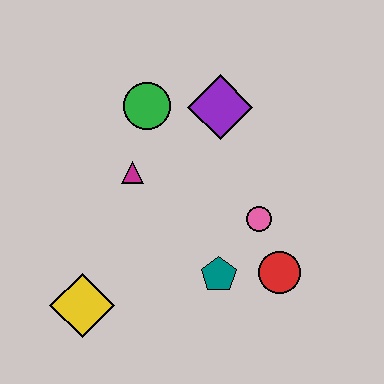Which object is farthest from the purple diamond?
The yellow diamond is farthest from the purple diamond.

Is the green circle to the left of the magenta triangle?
No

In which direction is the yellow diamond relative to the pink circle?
The yellow diamond is to the left of the pink circle.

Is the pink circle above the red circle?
Yes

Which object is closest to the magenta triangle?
The green circle is closest to the magenta triangle.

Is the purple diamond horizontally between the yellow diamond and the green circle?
No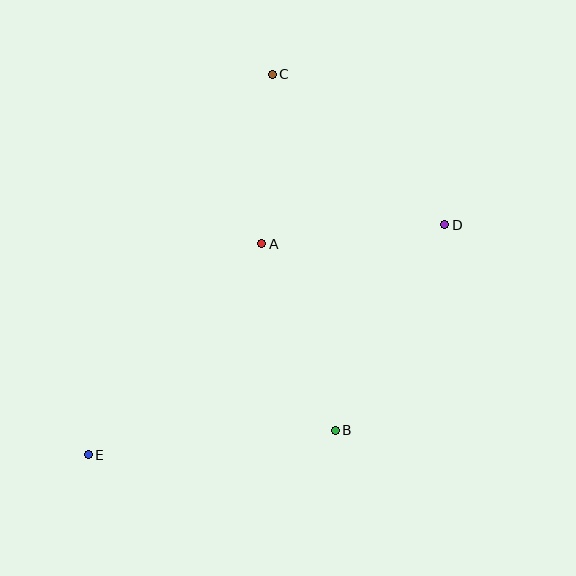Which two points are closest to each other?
Points A and C are closest to each other.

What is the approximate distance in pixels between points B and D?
The distance between B and D is approximately 233 pixels.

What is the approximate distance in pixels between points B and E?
The distance between B and E is approximately 248 pixels.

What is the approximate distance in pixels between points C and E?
The distance between C and E is approximately 423 pixels.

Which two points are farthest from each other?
Points D and E are farthest from each other.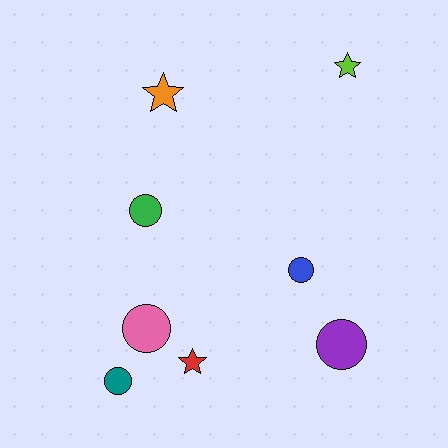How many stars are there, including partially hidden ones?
There are 3 stars.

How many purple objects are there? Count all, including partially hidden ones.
There is 1 purple object.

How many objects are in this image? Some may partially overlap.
There are 8 objects.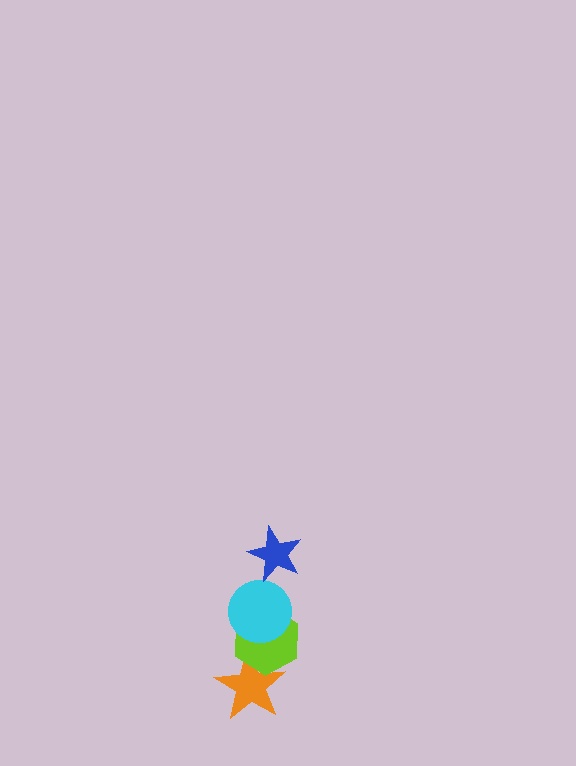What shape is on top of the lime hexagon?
The cyan circle is on top of the lime hexagon.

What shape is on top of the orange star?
The lime hexagon is on top of the orange star.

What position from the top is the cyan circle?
The cyan circle is 2nd from the top.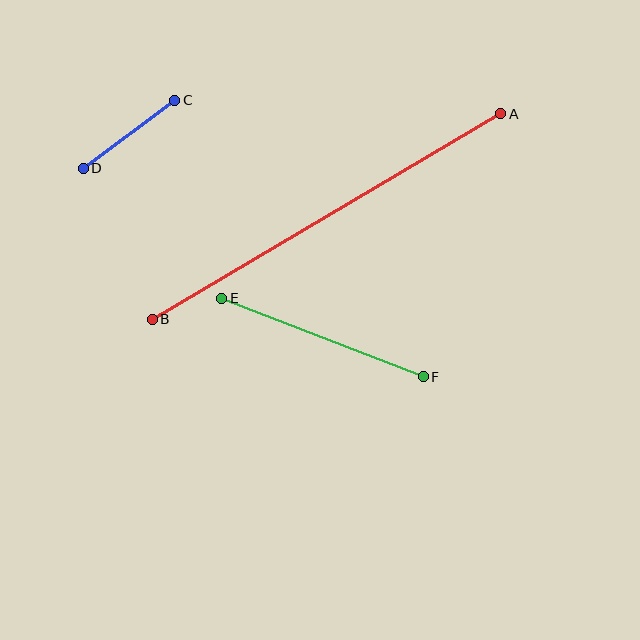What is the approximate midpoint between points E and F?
The midpoint is at approximately (322, 337) pixels.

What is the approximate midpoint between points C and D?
The midpoint is at approximately (129, 134) pixels.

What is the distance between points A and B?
The distance is approximately 405 pixels.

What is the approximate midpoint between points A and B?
The midpoint is at approximately (326, 216) pixels.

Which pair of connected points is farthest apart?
Points A and B are farthest apart.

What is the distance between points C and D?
The distance is approximately 113 pixels.